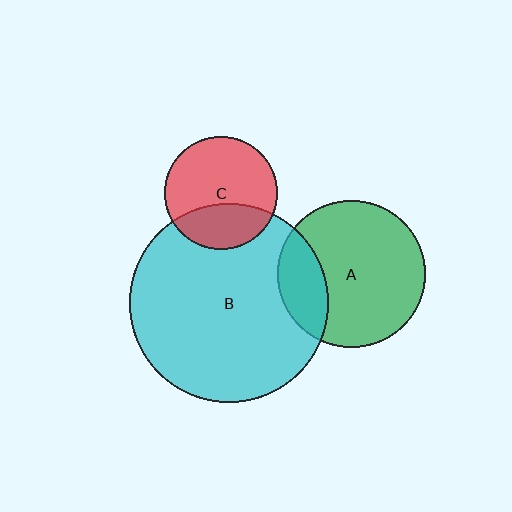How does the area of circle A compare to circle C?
Approximately 1.7 times.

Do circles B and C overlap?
Yes.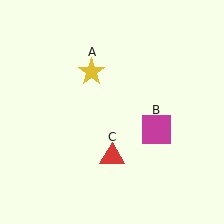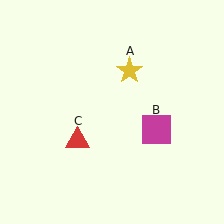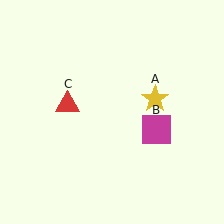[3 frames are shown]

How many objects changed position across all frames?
2 objects changed position: yellow star (object A), red triangle (object C).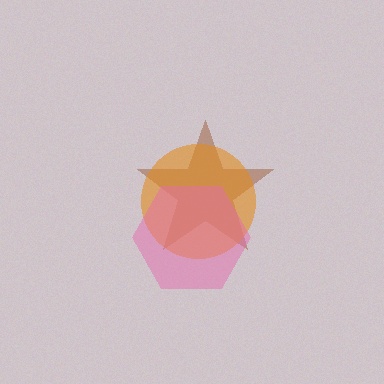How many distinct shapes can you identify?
There are 3 distinct shapes: a brown star, an orange circle, a pink hexagon.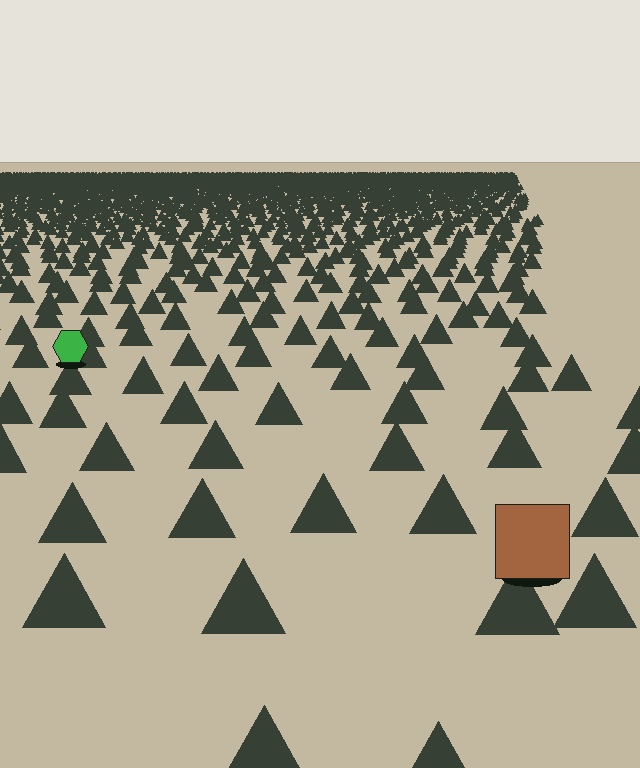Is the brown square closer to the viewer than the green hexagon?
Yes. The brown square is closer — you can tell from the texture gradient: the ground texture is coarser near it.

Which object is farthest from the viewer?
The green hexagon is farthest from the viewer. It appears smaller and the ground texture around it is denser.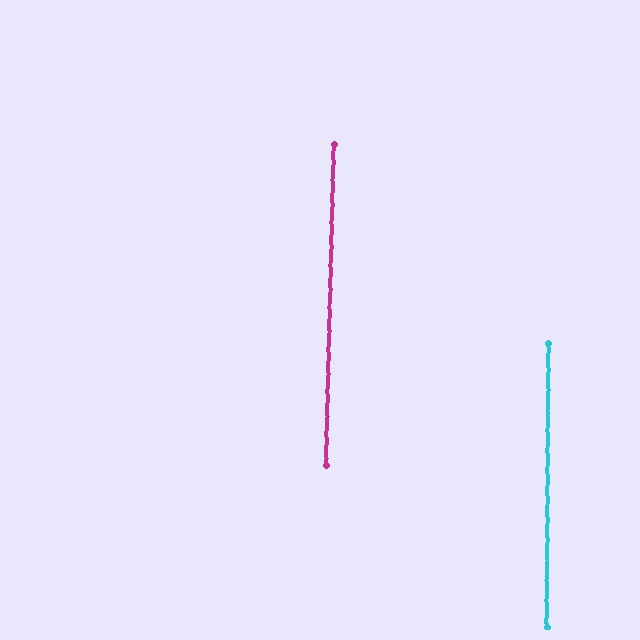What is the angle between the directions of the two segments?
Approximately 1 degree.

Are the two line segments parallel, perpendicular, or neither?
Parallel — their directions differ by only 1.1°.